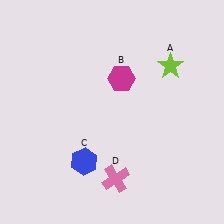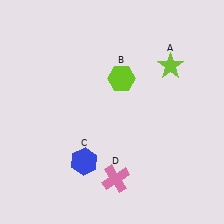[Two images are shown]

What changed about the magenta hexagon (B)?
In Image 1, B is magenta. In Image 2, it changed to lime.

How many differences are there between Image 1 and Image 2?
There is 1 difference between the two images.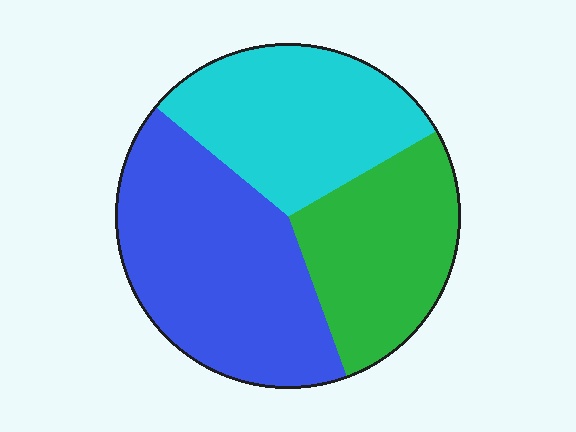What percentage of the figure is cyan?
Cyan covers 31% of the figure.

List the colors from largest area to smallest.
From largest to smallest: blue, cyan, green.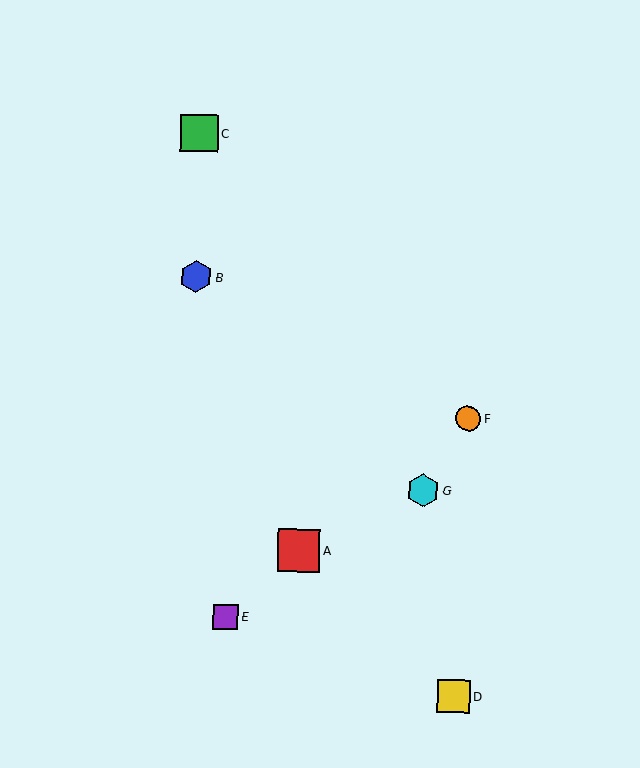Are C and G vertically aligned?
No, C is at x≈199 and G is at x≈423.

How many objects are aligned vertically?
2 objects (B, C) are aligned vertically.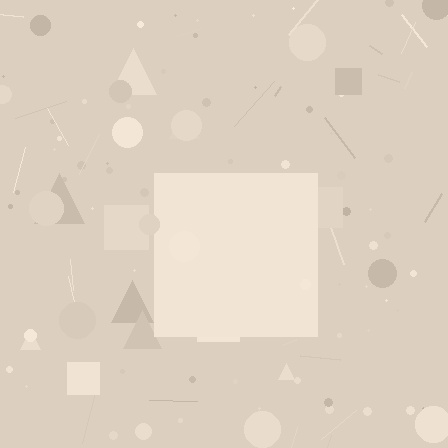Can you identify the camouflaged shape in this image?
The camouflaged shape is a square.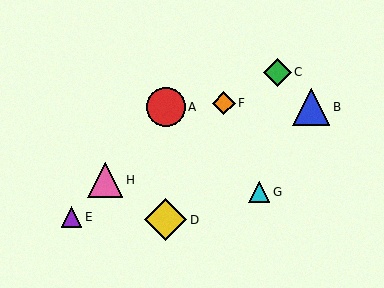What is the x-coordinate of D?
Object D is at x≈166.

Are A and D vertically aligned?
Yes, both are at x≈166.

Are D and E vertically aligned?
No, D is at x≈166 and E is at x≈72.